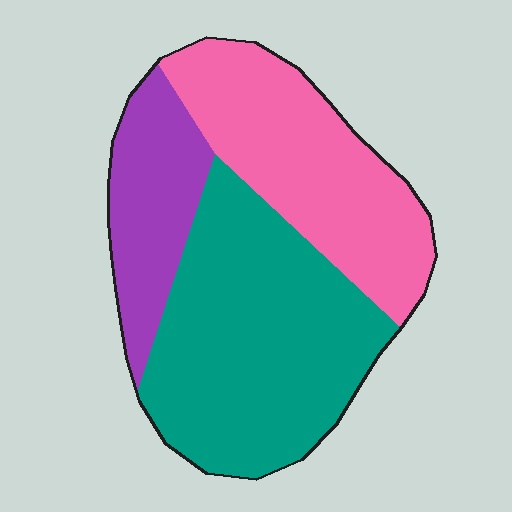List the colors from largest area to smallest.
From largest to smallest: teal, pink, purple.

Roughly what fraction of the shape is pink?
Pink covers around 35% of the shape.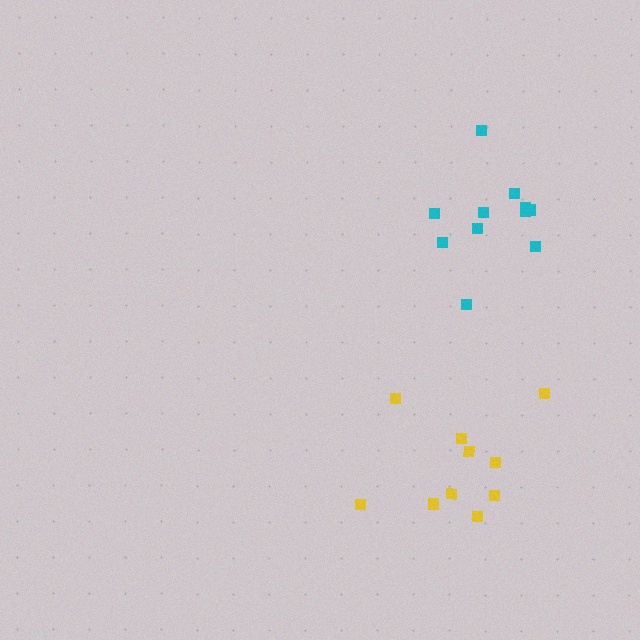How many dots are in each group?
Group 1: 11 dots, Group 2: 10 dots (21 total).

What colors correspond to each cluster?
The clusters are colored: cyan, yellow.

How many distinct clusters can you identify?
There are 2 distinct clusters.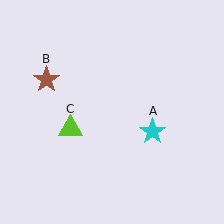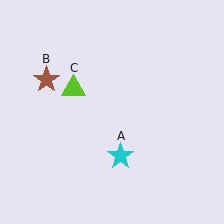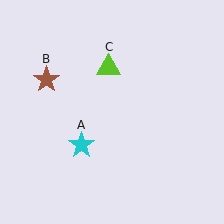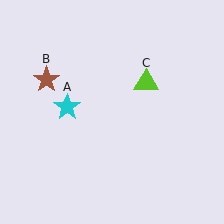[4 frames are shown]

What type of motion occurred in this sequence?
The cyan star (object A), lime triangle (object C) rotated clockwise around the center of the scene.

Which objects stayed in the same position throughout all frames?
Brown star (object B) remained stationary.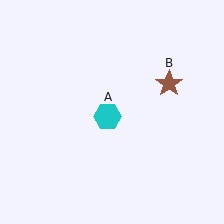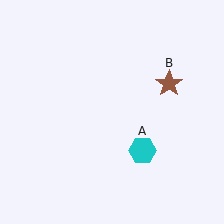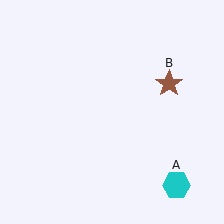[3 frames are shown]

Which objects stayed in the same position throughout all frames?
Brown star (object B) remained stationary.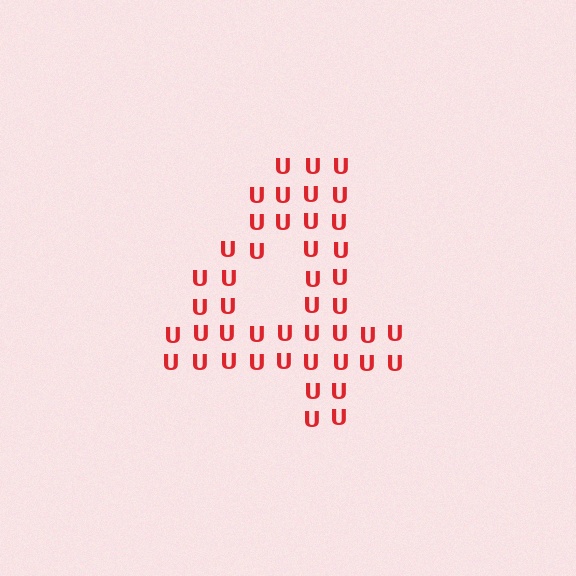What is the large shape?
The large shape is the digit 4.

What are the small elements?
The small elements are letter U's.